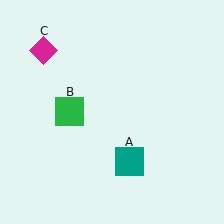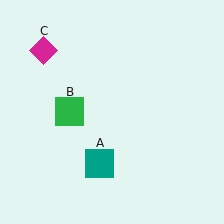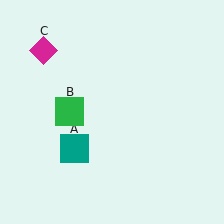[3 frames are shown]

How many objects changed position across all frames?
1 object changed position: teal square (object A).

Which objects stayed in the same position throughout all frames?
Green square (object B) and magenta diamond (object C) remained stationary.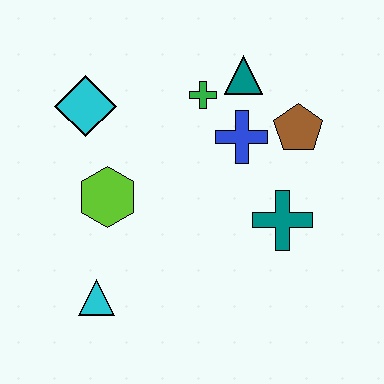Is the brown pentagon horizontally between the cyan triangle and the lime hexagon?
No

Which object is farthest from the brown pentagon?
The cyan triangle is farthest from the brown pentagon.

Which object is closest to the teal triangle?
The green cross is closest to the teal triangle.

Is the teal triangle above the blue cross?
Yes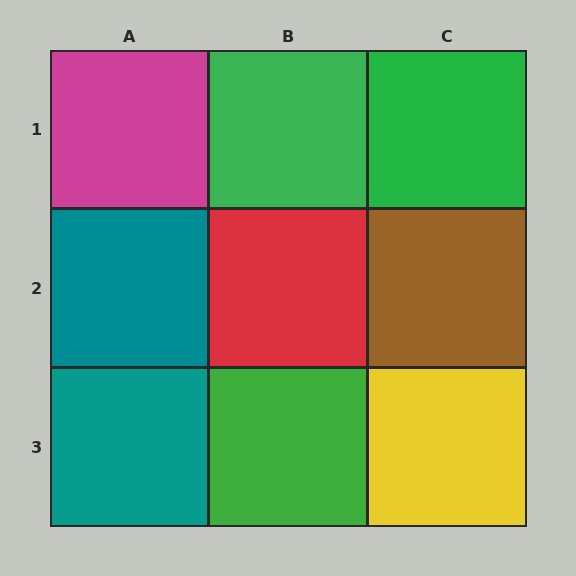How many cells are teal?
2 cells are teal.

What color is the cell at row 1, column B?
Green.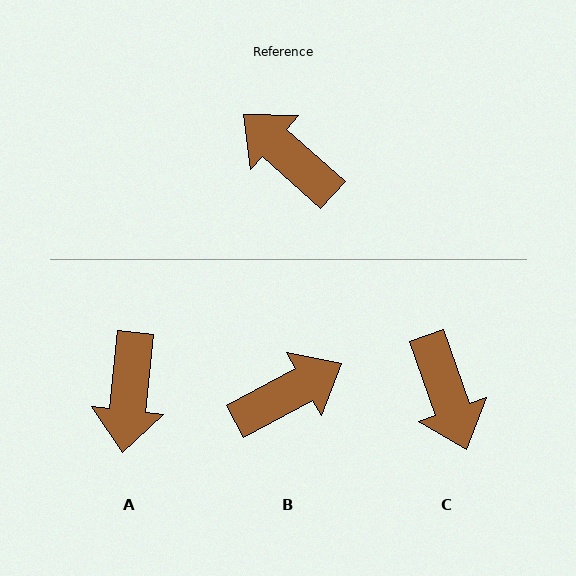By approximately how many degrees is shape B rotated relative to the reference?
Approximately 109 degrees clockwise.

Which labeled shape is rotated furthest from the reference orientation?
C, about 152 degrees away.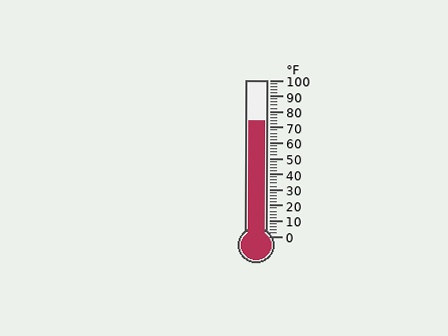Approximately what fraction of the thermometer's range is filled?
The thermometer is filled to approximately 75% of its range.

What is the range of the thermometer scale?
The thermometer scale ranges from 0°F to 100°F.